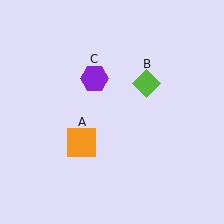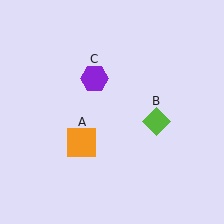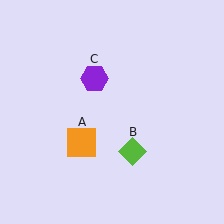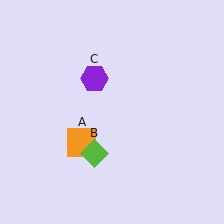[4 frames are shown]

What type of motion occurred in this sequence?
The lime diamond (object B) rotated clockwise around the center of the scene.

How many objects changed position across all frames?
1 object changed position: lime diamond (object B).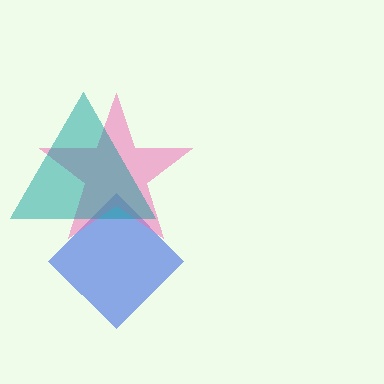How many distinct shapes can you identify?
There are 3 distinct shapes: a blue diamond, a pink star, a teal triangle.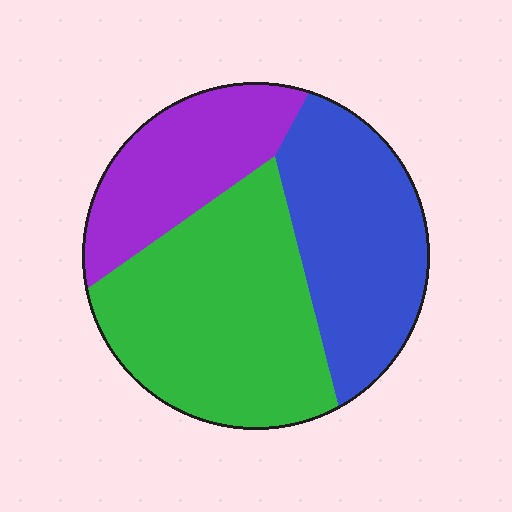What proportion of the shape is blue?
Blue covers 32% of the shape.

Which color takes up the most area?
Green, at roughly 45%.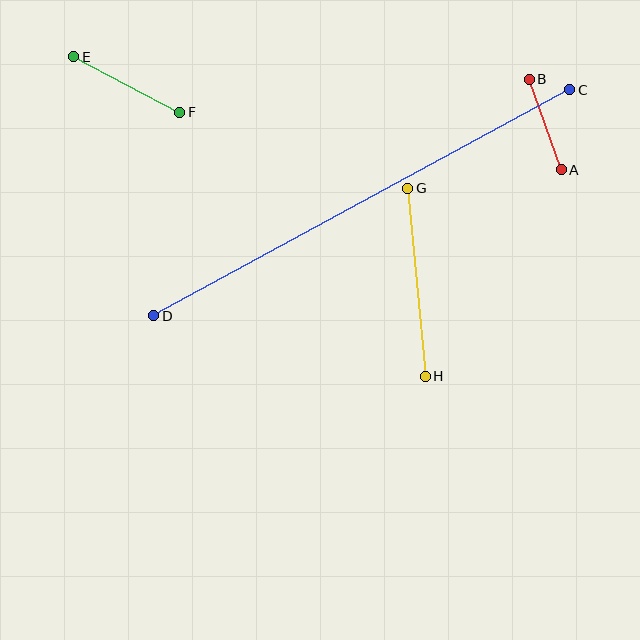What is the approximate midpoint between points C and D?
The midpoint is at approximately (362, 203) pixels.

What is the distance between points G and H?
The distance is approximately 189 pixels.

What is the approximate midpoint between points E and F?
The midpoint is at approximately (127, 85) pixels.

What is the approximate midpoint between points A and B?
The midpoint is at approximately (545, 125) pixels.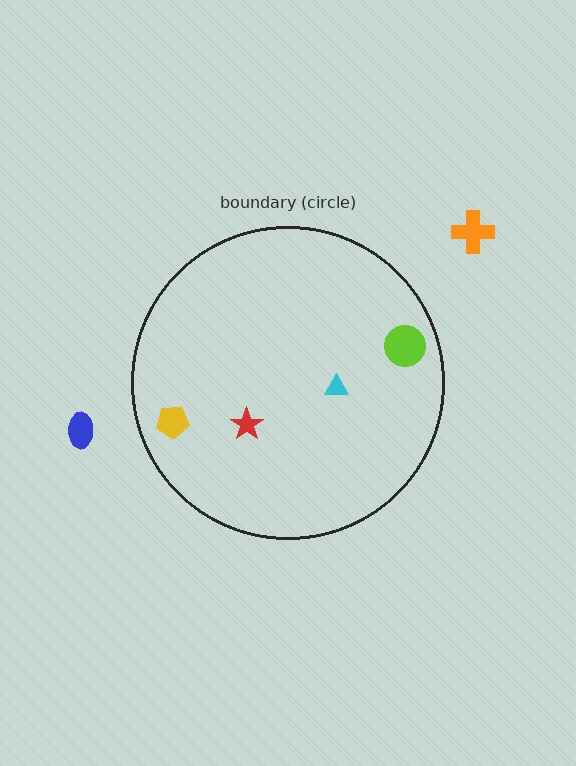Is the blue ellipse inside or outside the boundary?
Outside.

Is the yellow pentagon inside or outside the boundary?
Inside.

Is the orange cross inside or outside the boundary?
Outside.